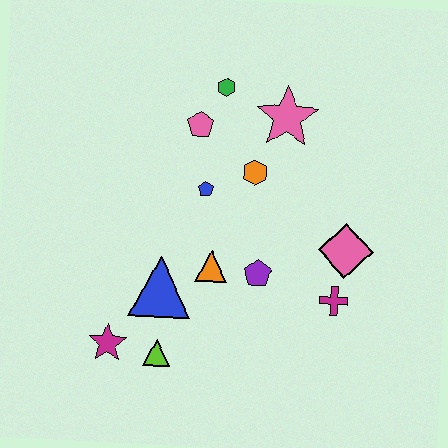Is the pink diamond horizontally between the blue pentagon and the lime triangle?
No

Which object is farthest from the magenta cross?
The green hexagon is farthest from the magenta cross.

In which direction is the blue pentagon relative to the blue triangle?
The blue pentagon is above the blue triangle.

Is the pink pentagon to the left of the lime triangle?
No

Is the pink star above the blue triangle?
Yes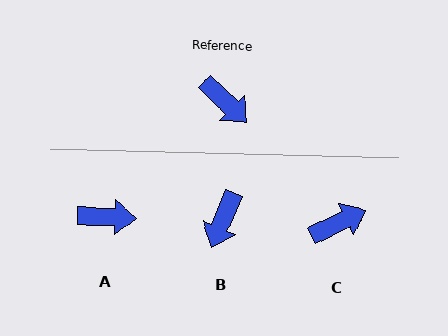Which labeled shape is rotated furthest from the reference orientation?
C, about 71 degrees away.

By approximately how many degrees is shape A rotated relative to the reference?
Approximately 43 degrees counter-clockwise.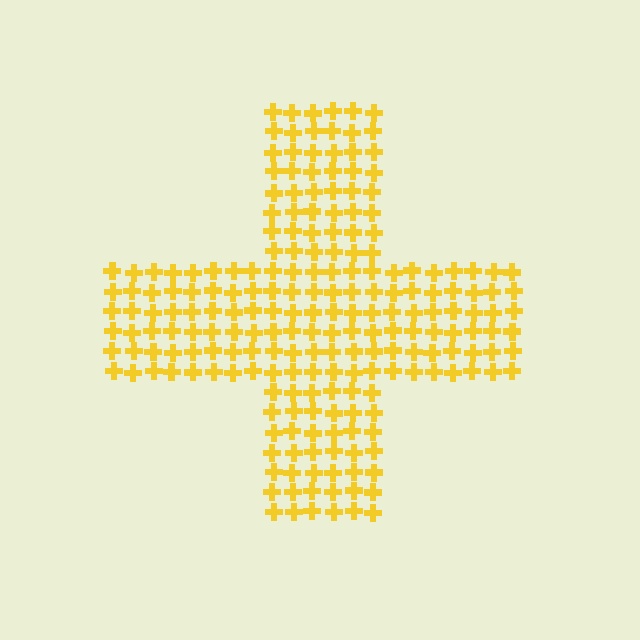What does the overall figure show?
The overall figure shows a cross.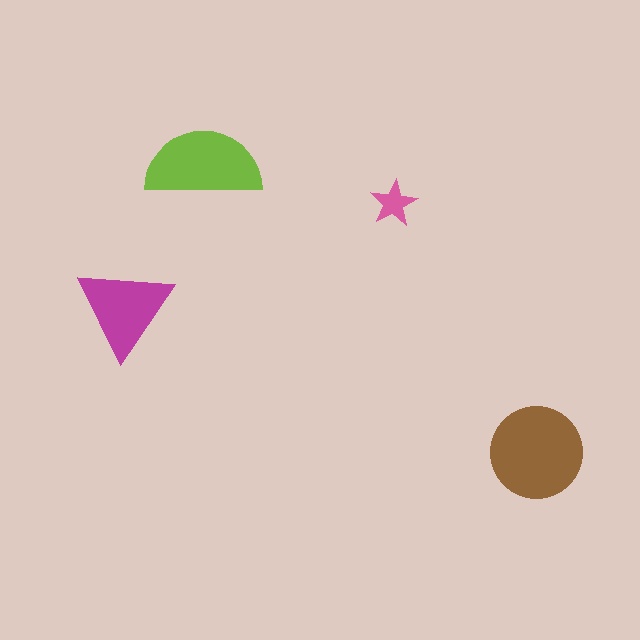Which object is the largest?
The brown circle.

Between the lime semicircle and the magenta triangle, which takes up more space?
The lime semicircle.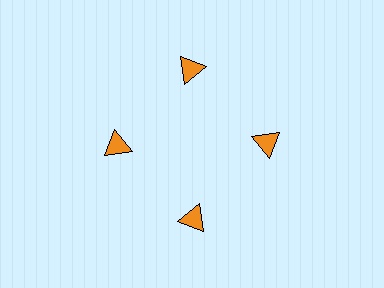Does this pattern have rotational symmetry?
Yes, this pattern has 4-fold rotational symmetry. It looks the same after rotating 90 degrees around the center.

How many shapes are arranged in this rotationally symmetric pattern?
There are 4 shapes, arranged in 4 groups of 1.